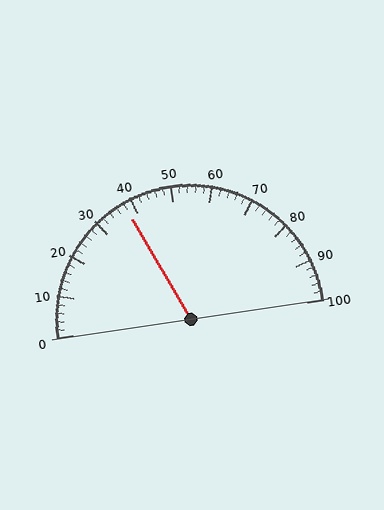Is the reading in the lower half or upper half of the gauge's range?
The reading is in the lower half of the range (0 to 100).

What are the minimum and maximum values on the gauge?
The gauge ranges from 0 to 100.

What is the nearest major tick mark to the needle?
The nearest major tick mark is 40.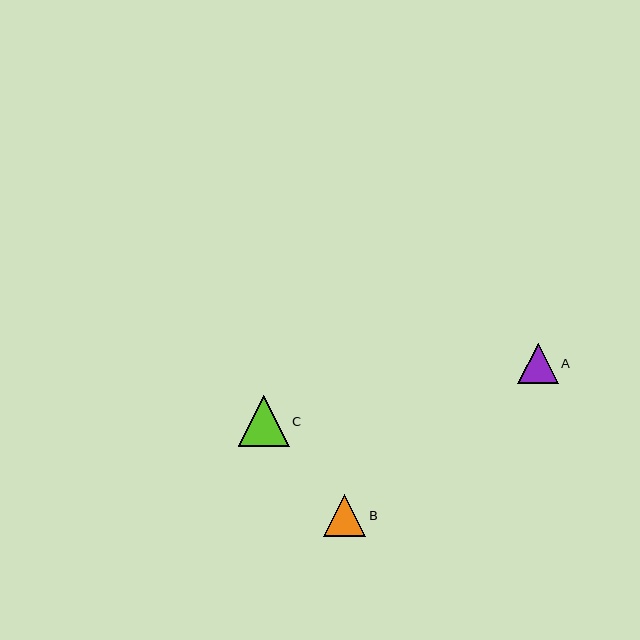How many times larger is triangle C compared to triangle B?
Triangle C is approximately 1.2 times the size of triangle B.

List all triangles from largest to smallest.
From largest to smallest: C, B, A.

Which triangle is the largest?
Triangle C is the largest with a size of approximately 51 pixels.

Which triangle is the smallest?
Triangle A is the smallest with a size of approximately 40 pixels.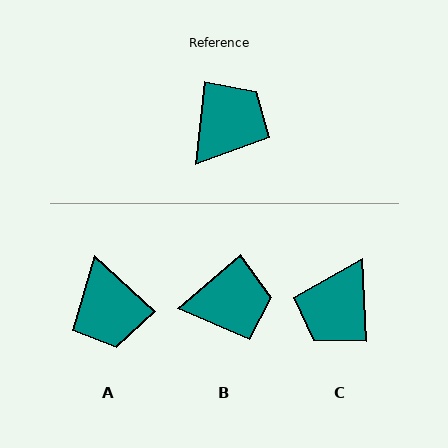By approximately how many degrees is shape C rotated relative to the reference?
Approximately 171 degrees clockwise.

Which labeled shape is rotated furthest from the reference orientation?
C, about 171 degrees away.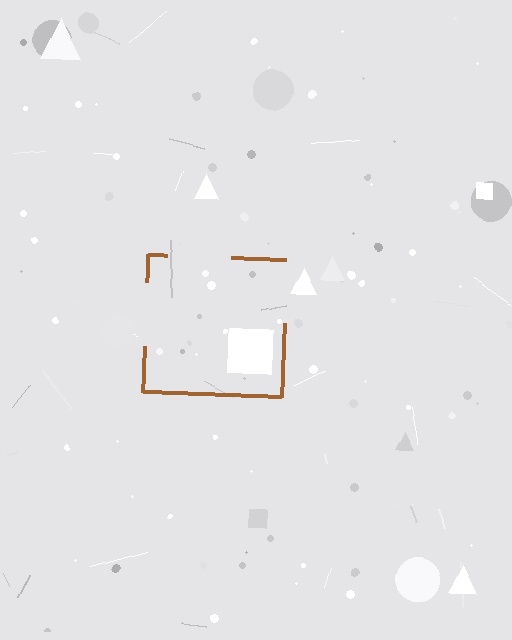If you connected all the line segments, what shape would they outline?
They would outline a square.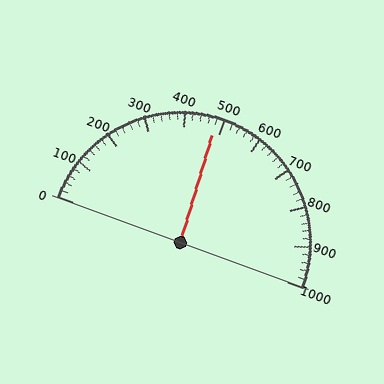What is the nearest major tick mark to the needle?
The nearest major tick mark is 500.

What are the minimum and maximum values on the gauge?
The gauge ranges from 0 to 1000.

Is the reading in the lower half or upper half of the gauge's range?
The reading is in the lower half of the range (0 to 1000).